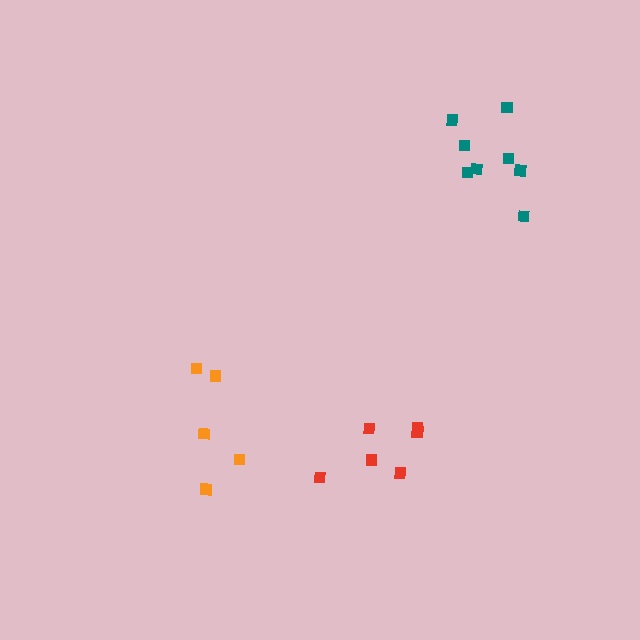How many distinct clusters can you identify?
There are 3 distinct clusters.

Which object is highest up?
The teal cluster is topmost.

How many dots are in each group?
Group 1: 6 dots, Group 2: 5 dots, Group 3: 8 dots (19 total).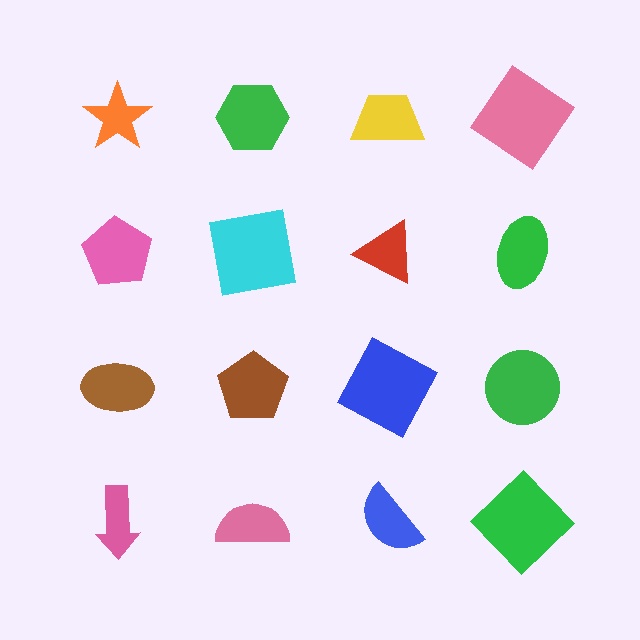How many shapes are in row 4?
4 shapes.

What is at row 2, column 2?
A cyan square.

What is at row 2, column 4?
A green ellipse.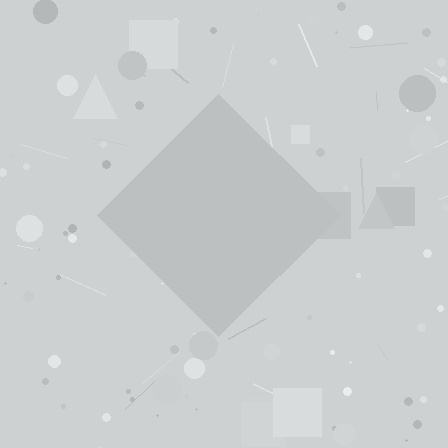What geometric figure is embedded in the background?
A diamond is embedded in the background.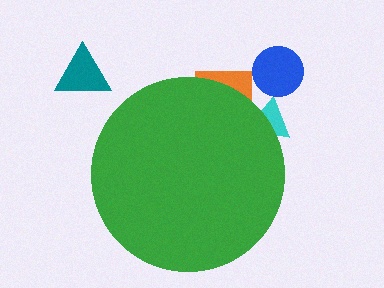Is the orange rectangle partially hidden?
Yes, the orange rectangle is partially hidden behind the green circle.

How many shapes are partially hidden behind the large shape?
2 shapes are partially hidden.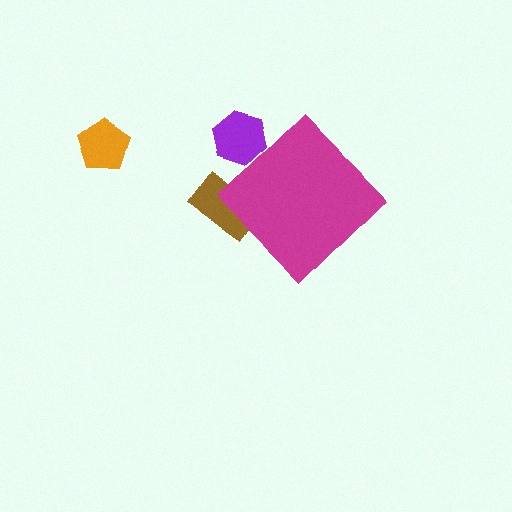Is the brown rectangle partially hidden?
Yes, the brown rectangle is partially hidden behind the magenta diamond.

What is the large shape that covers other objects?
A magenta diamond.